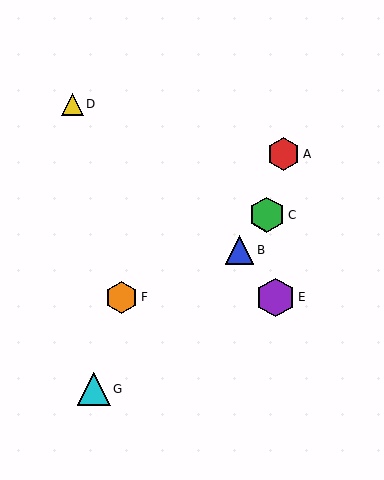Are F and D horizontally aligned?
No, F is at y≈297 and D is at y≈104.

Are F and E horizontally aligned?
Yes, both are at y≈297.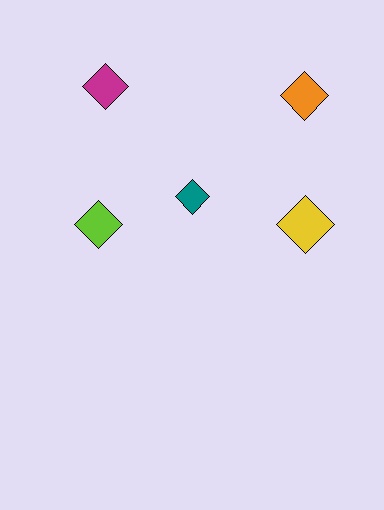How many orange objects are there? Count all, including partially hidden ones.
There is 1 orange object.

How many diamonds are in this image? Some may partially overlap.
There are 5 diamonds.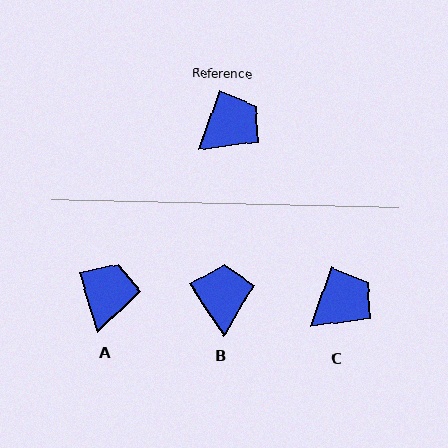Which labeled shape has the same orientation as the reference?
C.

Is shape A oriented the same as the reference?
No, it is off by about 36 degrees.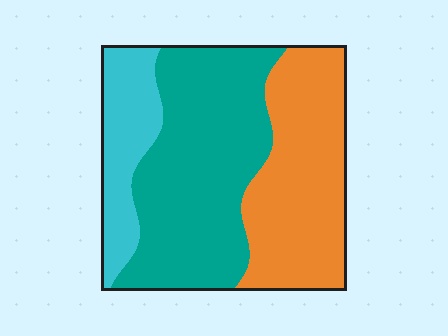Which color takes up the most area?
Teal, at roughly 45%.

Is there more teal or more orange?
Teal.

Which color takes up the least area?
Cyan, at roughly 15%.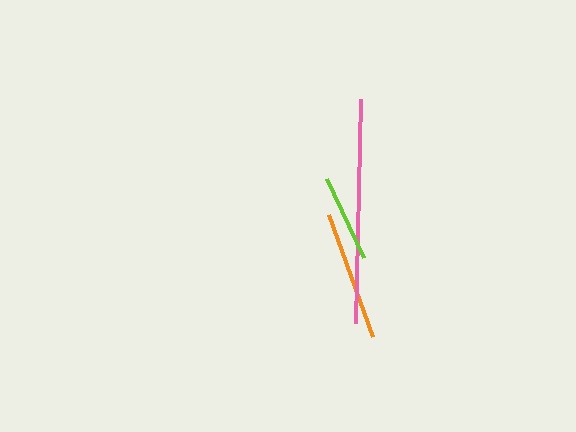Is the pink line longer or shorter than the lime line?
The pink line is longer than the lime line.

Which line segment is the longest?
The pink line is the longest at approximately 224 pixels.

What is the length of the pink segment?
The pink segment is approximately 224 pixels long.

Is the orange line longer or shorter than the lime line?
The orange line is longer than the lime line.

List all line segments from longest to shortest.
From longest to shortest: pink, orange, lime.